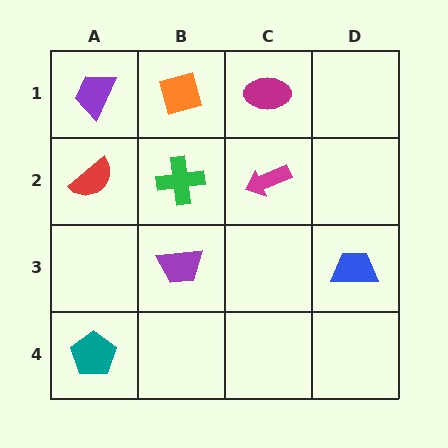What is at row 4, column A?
A teal pentagon.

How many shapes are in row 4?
1 shape.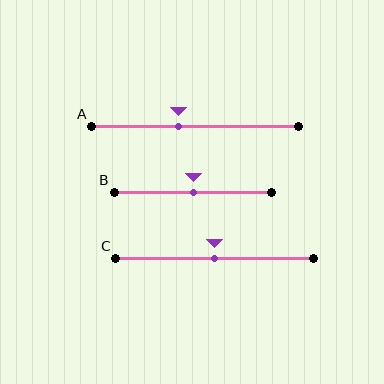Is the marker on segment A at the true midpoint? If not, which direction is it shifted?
No, the marker on segment A is shifted to the left by about 8% of the segment length.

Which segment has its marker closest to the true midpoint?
Segment B has its marker closest to the true midpoint.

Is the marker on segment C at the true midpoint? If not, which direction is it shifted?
Yes, the marker on segment C is at the true midpoint.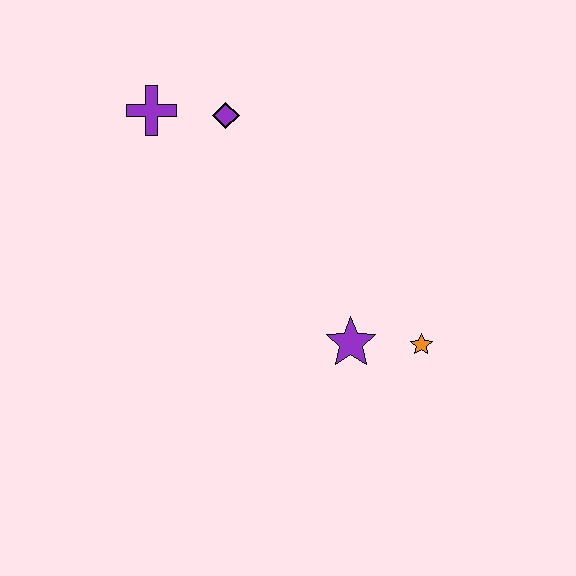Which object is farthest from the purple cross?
The orange star is farthest from the purple cross.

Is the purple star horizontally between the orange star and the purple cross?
Yes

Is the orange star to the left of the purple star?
No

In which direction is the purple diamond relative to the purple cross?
The purple diamond is to the right of the purple cross.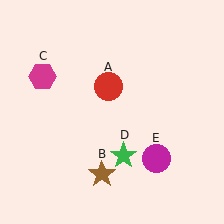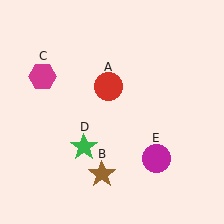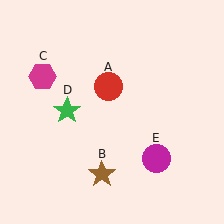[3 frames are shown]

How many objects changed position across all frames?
1 object changed position: green star (object D).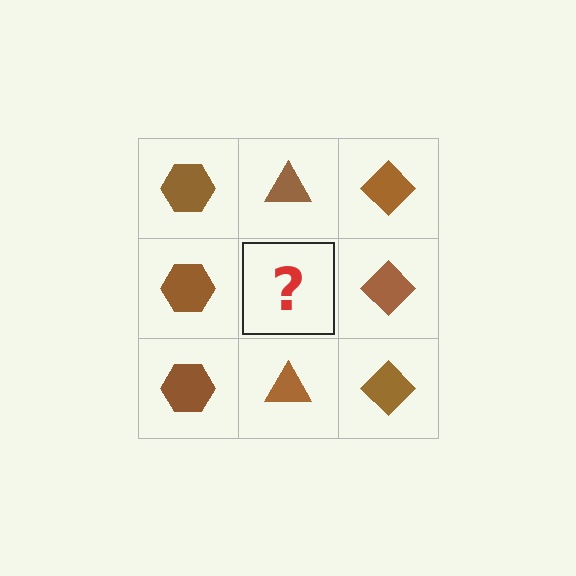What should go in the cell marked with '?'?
The missing cell should contain a brown triangle.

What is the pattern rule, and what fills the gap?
The rule is that each column has a consistent shape. The gap should be filled with a brown triangle.